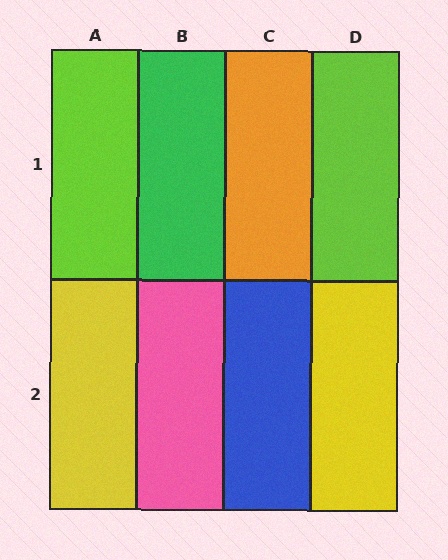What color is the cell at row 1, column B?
Green.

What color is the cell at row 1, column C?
Orange.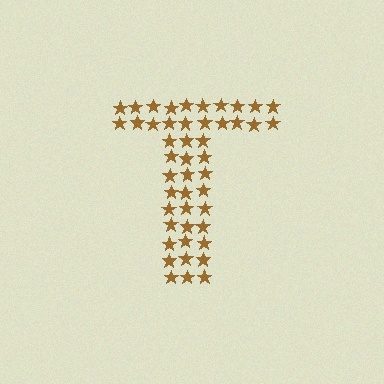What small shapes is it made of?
It is made of small stars.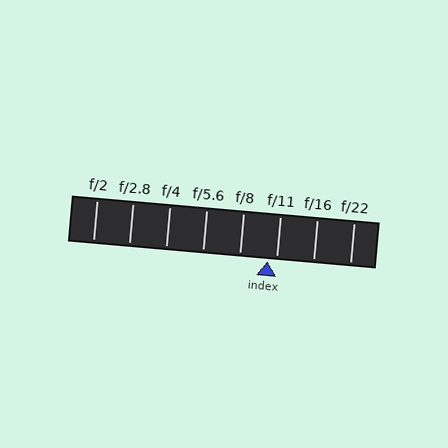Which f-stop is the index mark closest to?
The index mark is closest to f/11.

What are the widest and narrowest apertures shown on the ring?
The widest aperture shown is f/2 and the narrowest is f/22.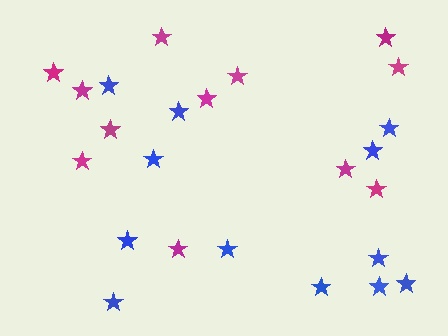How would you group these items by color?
There are 2 groups: one group of blue stars (12) and one group of magenta stars (12).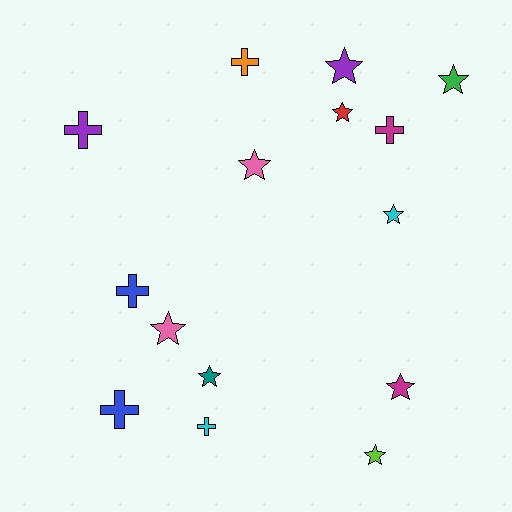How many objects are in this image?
There are 15 objects.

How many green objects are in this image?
There is 1 green object.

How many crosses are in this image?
There are 6 crosses.